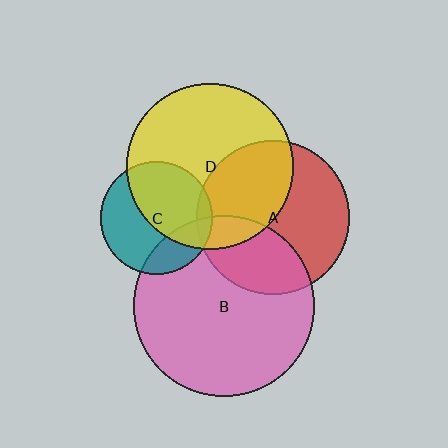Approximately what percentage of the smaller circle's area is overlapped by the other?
Approximately 10%.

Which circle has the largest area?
Circle B (pink).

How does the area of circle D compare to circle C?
Approximately 2.2 times.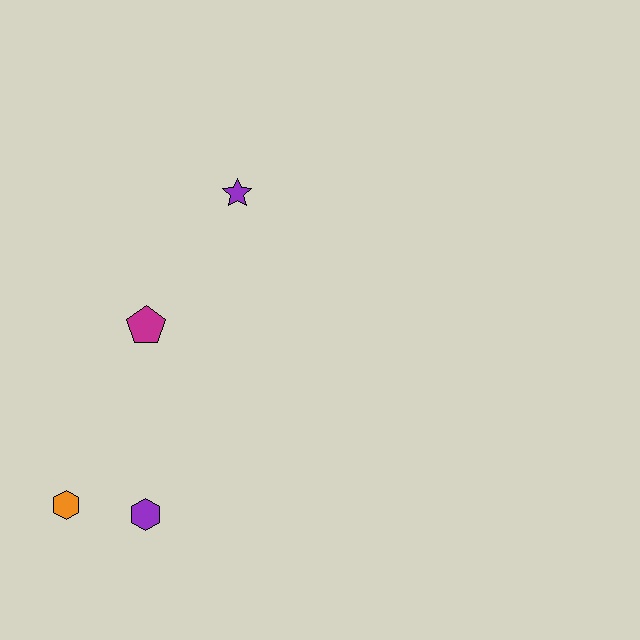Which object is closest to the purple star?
The magenta pentagon is closest to the purple star.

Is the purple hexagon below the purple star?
Yes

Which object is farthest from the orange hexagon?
The purple star is farthest from the orange hexagon.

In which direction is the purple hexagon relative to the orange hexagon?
The purple hexagon is to the right of the orange hexagon.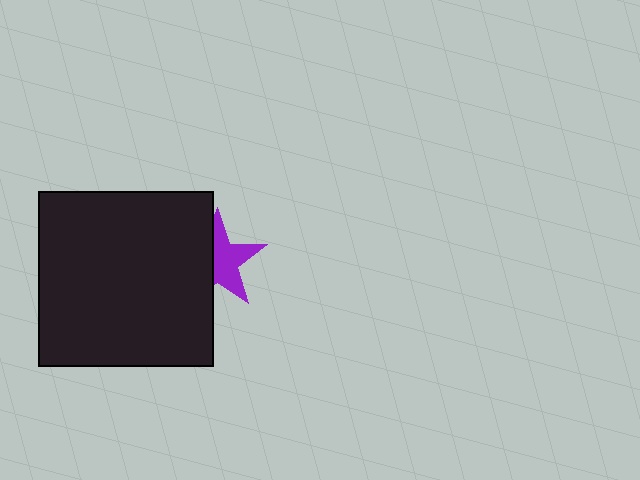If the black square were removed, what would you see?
You would see the complete purple star.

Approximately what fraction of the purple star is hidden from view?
Roughly 42% of the purple star is hidden behind the black square.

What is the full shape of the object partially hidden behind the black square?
The partially hidden object is a purple star.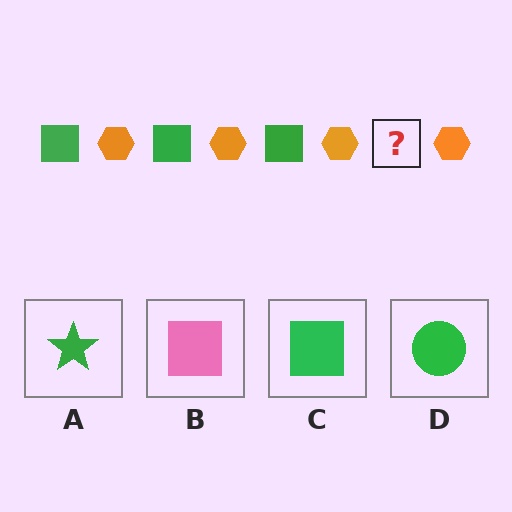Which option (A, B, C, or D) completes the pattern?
C.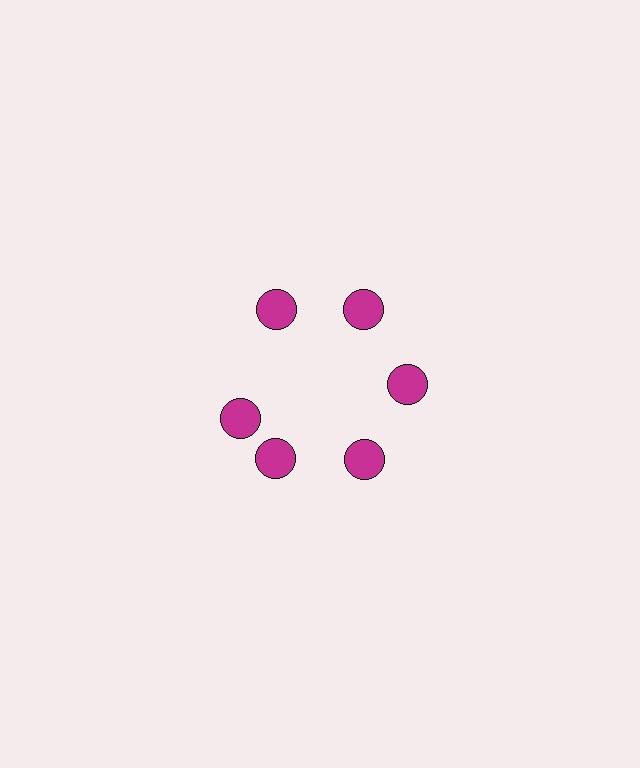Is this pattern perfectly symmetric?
No. The 6 magenta circles are arranged in a ring, but one element near the 9 o'clock position is rotated out of alignment along the ring, breaking the 6-fold rotational symmetry.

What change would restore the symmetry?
The symmetry would be restored by rotating it back into even spacing with its neighbors so that all 6 circles sit at equal angles and equal distance from the center.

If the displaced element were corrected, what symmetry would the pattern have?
It would have 6-fold rotational symmetry — the pattern would map onto itself every 60 degrees.